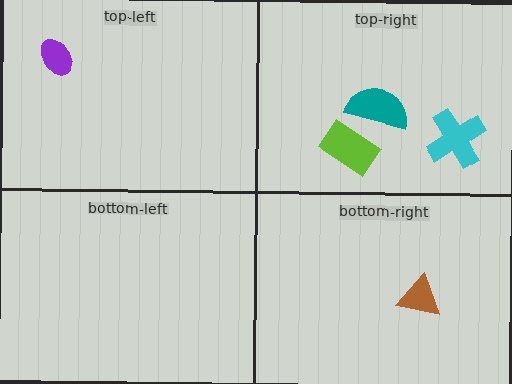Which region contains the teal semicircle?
The top-right region.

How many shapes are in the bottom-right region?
1.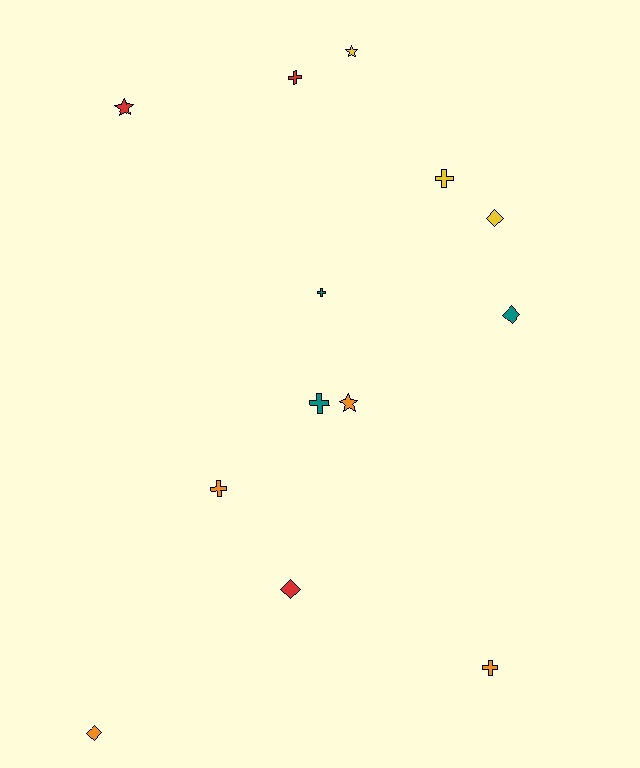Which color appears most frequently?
Orange, with 4 objects.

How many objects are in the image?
There are 13 objects.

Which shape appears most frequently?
Cross, with 6 objects.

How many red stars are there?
There is 1 red star.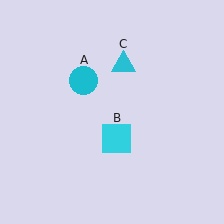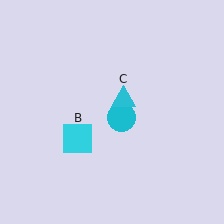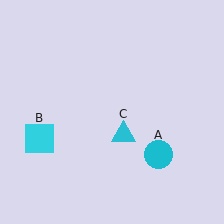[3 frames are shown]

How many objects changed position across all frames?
3 objects changed position: cyan circle (object A), cyan square (object B), cyan triangle (object C).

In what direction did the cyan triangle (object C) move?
The cyan triangle (object C) moved down.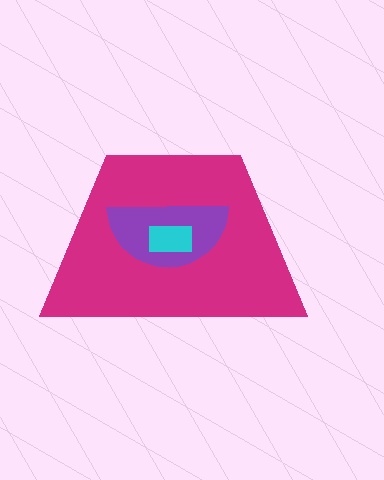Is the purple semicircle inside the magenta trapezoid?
Yes.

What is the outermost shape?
The magenta trapezoid.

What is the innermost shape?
The cyan rectangle.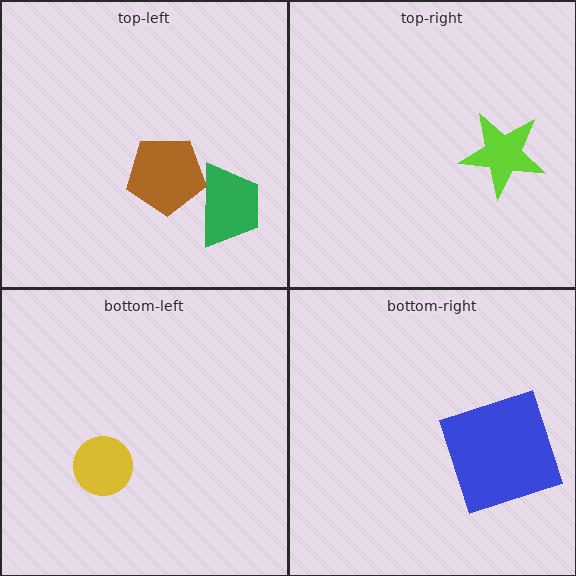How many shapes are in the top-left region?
2.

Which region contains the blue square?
The bottom-right region.